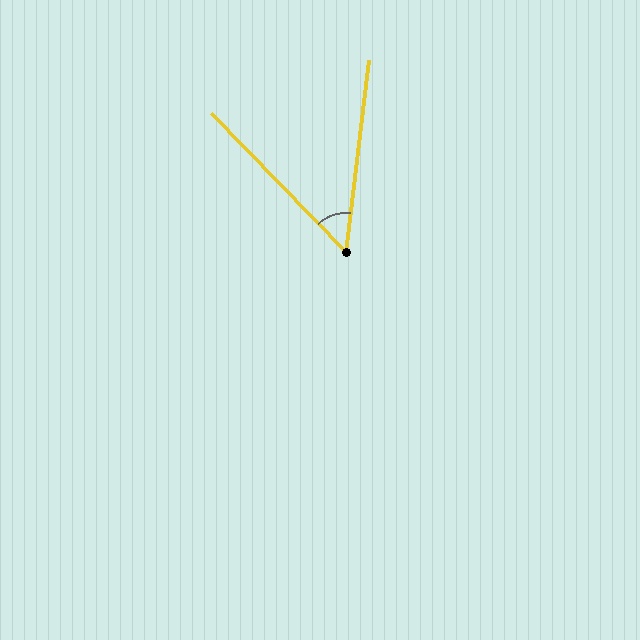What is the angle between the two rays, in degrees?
Approximately 51 degrees.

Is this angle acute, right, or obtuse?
It is acute.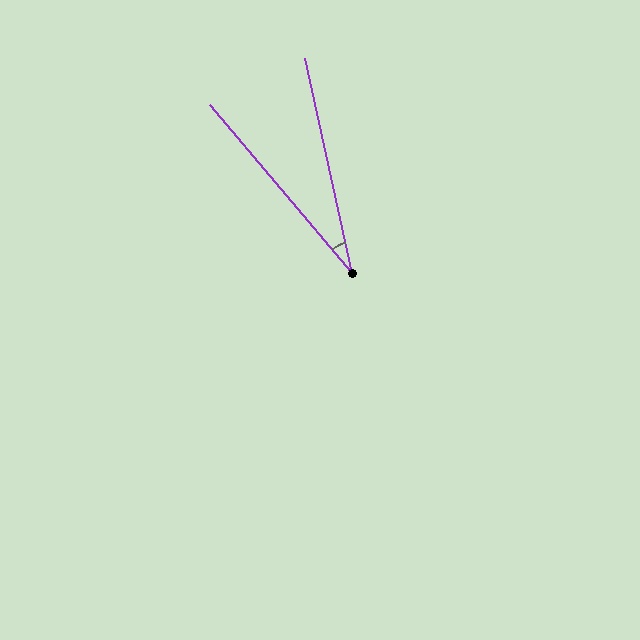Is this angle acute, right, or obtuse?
It is acute.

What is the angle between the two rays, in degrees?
Approximately 28 degrees.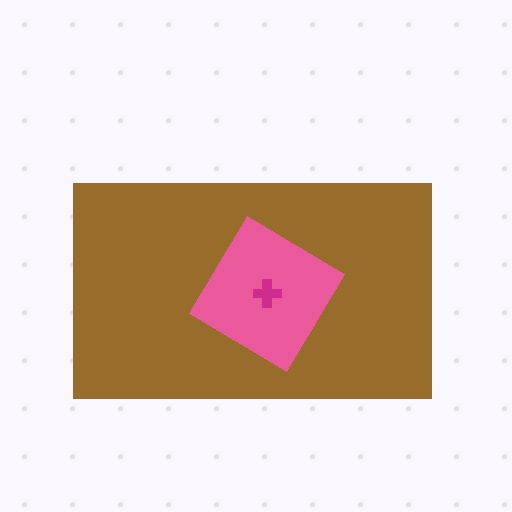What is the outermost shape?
The brown rectangle.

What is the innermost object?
The magenta cross.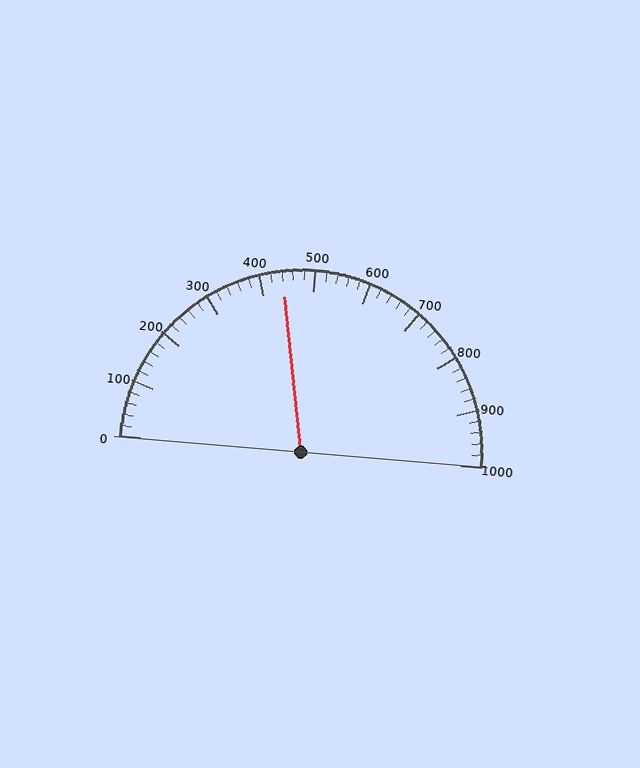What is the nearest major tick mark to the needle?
The nearest major tick mark is 400.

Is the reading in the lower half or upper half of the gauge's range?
The reading is in the lower half of the range (0 to 1000).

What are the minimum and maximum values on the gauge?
The gauge ranges from 0 to 1000.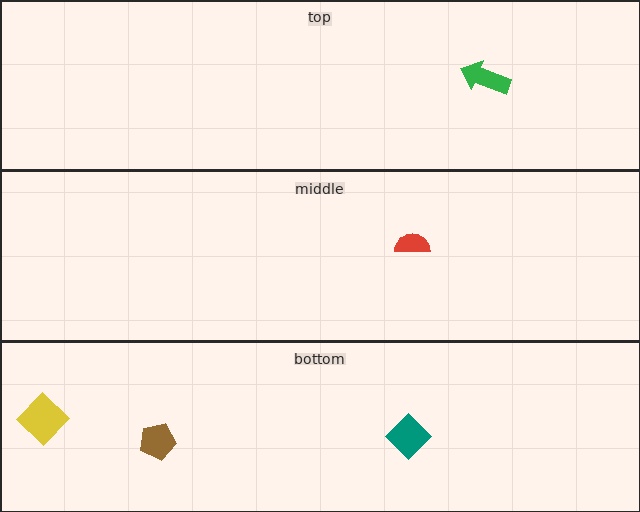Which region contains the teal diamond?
The bottom region.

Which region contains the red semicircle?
The middle region.